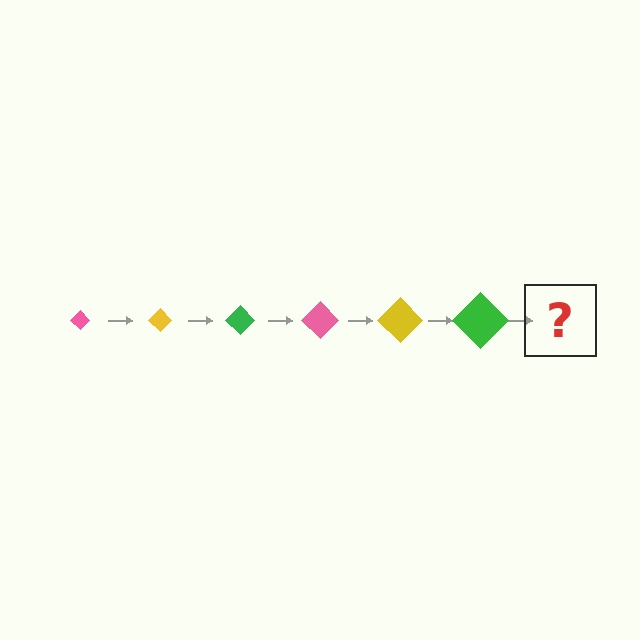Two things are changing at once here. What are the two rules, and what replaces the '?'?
The two rules are that the diamond grows larger each step and the color cycles through pink, yellow, and green. The '?' should be a pink diamond, larger than the previous one.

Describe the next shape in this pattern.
It should be a pink diamond, larger than the previous one.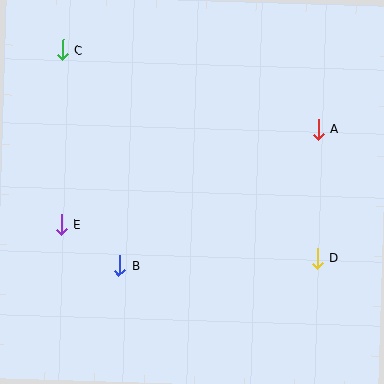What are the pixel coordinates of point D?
Point D is at (317, 258).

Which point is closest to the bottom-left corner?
Point B is closest to the bottom-left corner.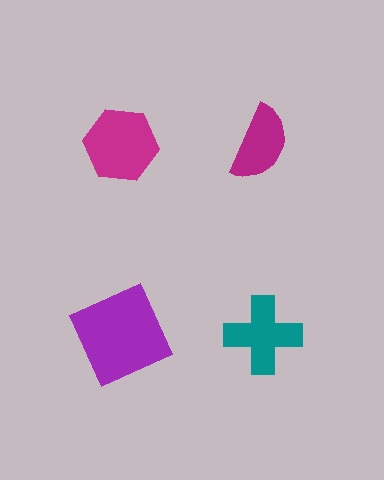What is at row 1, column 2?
A magenta semicircle.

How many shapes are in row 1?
2 shapes.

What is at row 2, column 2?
A teal cross.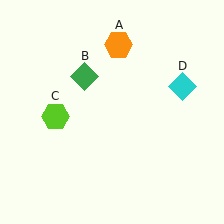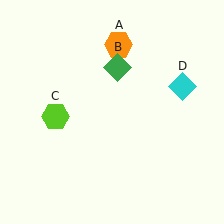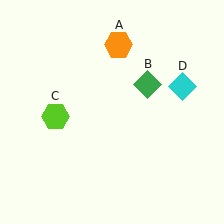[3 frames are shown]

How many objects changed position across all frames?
1 object changed position: green diamond (object B).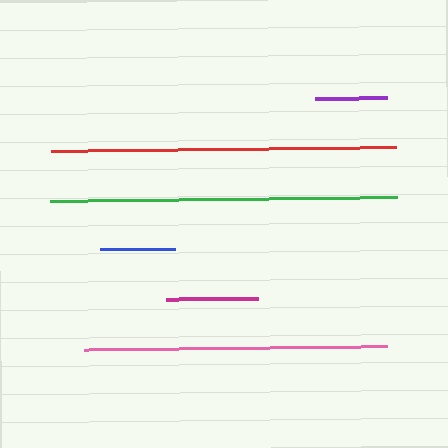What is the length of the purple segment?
The purple segment is approximately 72 pixels long.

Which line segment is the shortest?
The purple line is the shortest at approximately 72 pixels.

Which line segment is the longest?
The green line is the longest at approximately 348 pixels.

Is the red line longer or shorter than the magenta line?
The red line is longer than the magenta line.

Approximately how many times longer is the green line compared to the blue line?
The green line is approximately 4.6 times the length of the blue line.